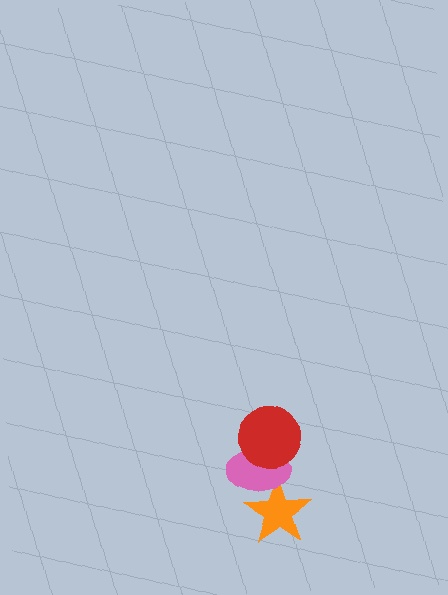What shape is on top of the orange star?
The pink ellipse is on top of the orange star.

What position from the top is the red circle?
The red circle is 1st from the top.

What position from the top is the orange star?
The orange star is 3rd from the top.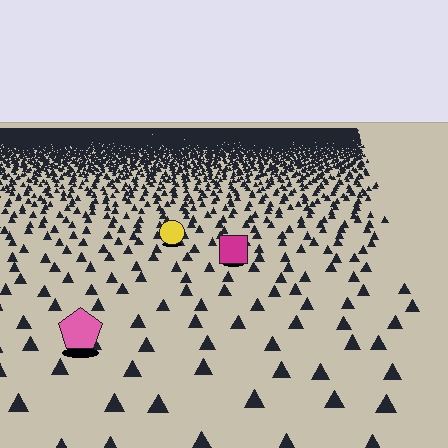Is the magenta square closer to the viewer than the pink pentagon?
No. The pink pentagon is closer — you can tell from the texture gradient: the ground texture is coarser near it.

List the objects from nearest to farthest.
From nearest to farthest: the pink pentagon, the magenta square, the yellow circle.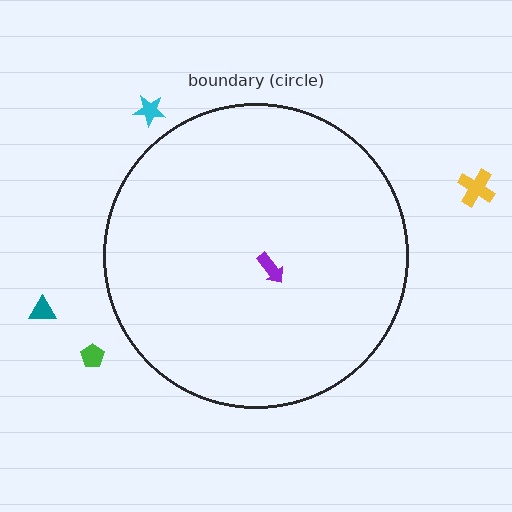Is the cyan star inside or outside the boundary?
Outside.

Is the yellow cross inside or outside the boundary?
Outside.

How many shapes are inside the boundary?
1 inside, 4 outside.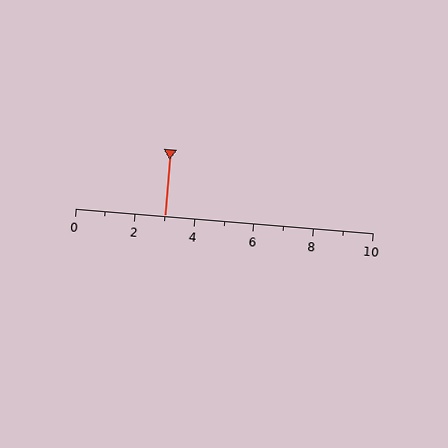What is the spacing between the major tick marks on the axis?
The major ticks are spaced 2 apart.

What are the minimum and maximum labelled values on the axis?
The axis runs from 0 to 10.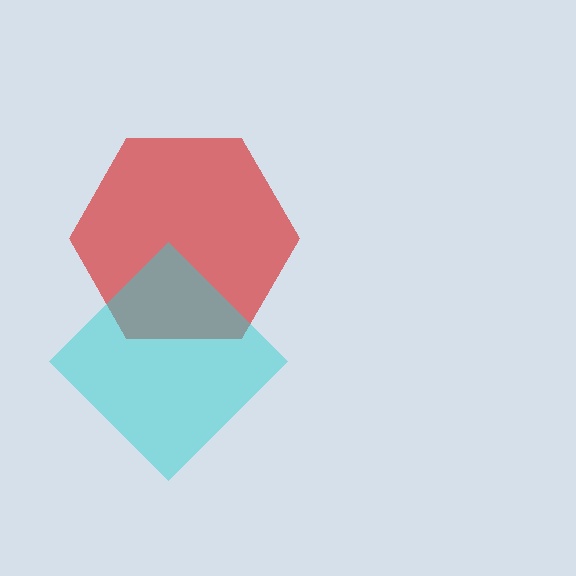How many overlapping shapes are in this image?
There are 2 overlapping shapes in the image.